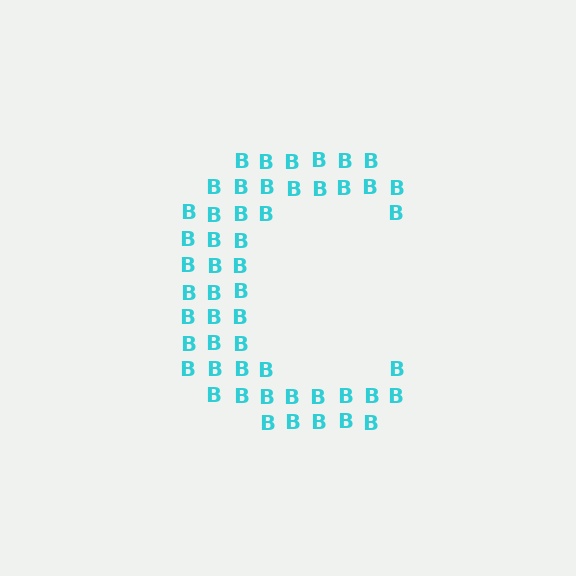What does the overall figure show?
The overall figure shows the letter C.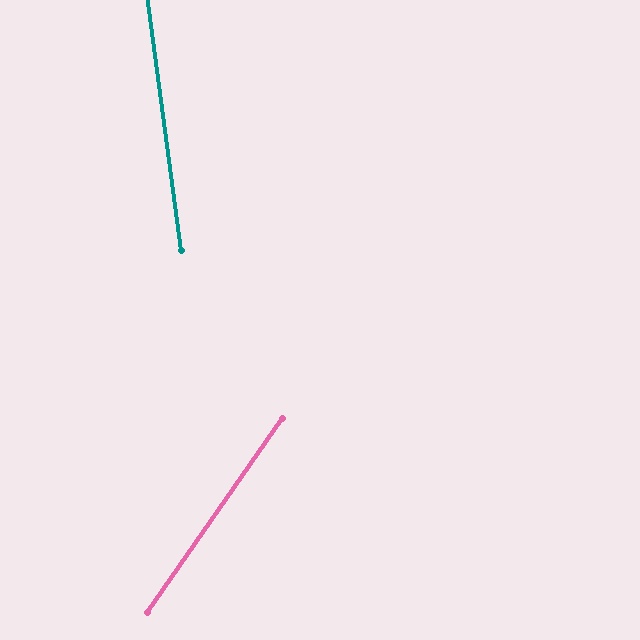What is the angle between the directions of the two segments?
Approximately 42 degrees.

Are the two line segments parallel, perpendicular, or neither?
Neither parallel nor perpendicular — they differ by about 42°.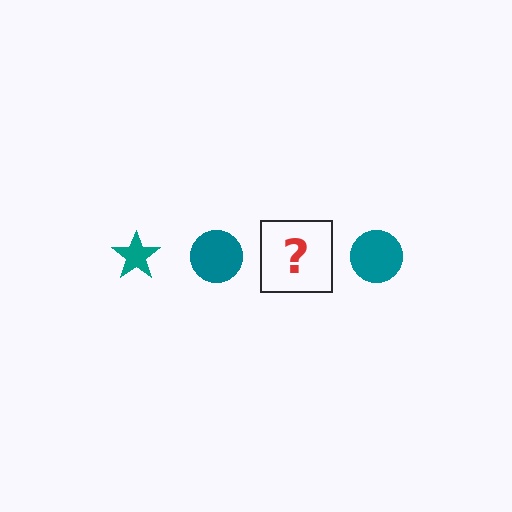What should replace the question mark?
The question mark should be replaced with a teal star.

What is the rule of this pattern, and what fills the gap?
The rule is that the pattern cycles through star, circle shapes in teal. The gap should be filled with a teal star.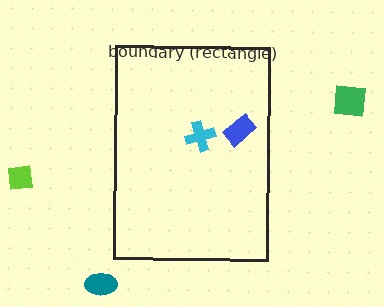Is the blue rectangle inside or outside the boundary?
Inside.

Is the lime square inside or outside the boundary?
Outside.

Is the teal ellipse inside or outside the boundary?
Outside.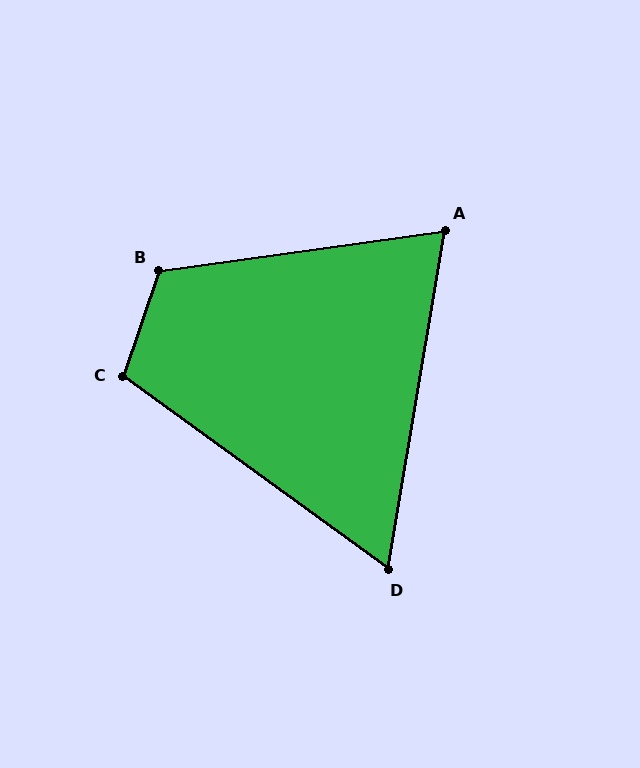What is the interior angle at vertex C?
Approximately 107 degrees (obtuse).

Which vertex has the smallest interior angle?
D, at approximately 64 degrees.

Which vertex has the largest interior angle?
B, at approximately 116 degrees.